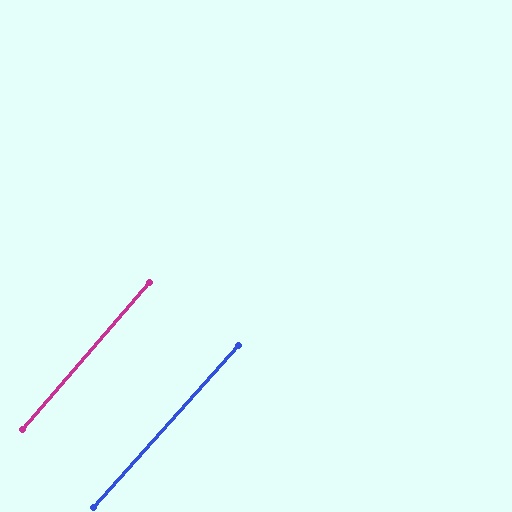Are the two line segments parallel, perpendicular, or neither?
Parallel — their directions differ by only 1.2°.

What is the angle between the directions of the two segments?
Approximately 1 degree.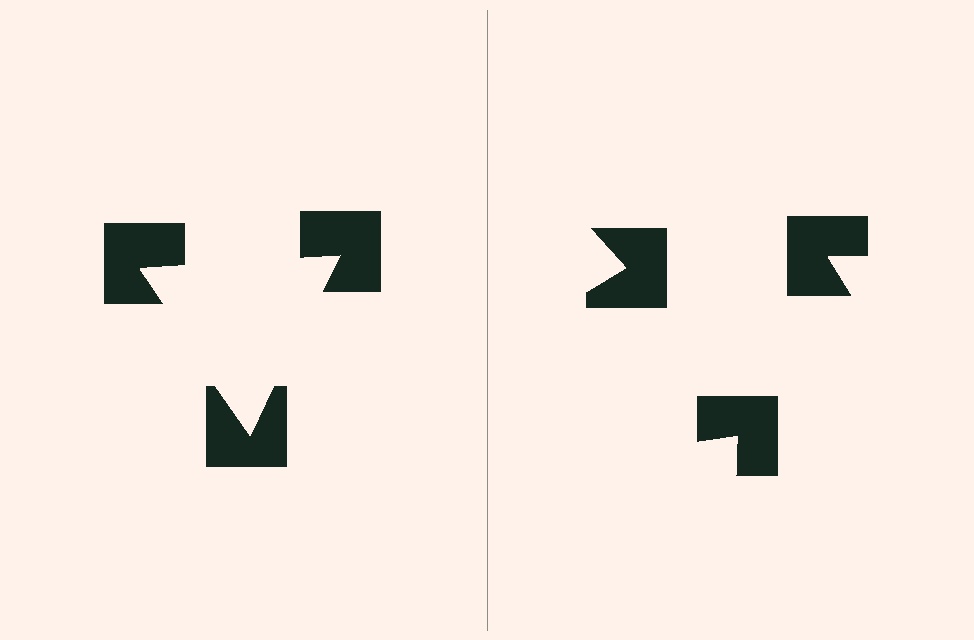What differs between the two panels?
The notched squares are positioned identically on both sides; only the wedge orientations differ. On the left they align to a triangle; on the right they are misaligned.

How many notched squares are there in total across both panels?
6 — 3 on each side.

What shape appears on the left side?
An illusory triangle.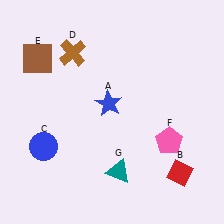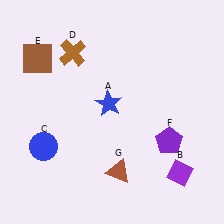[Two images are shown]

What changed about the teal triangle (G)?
In Image 1, G is teal. In Image 2, it changed to brown.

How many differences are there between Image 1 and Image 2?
There are 3 differences between the two images.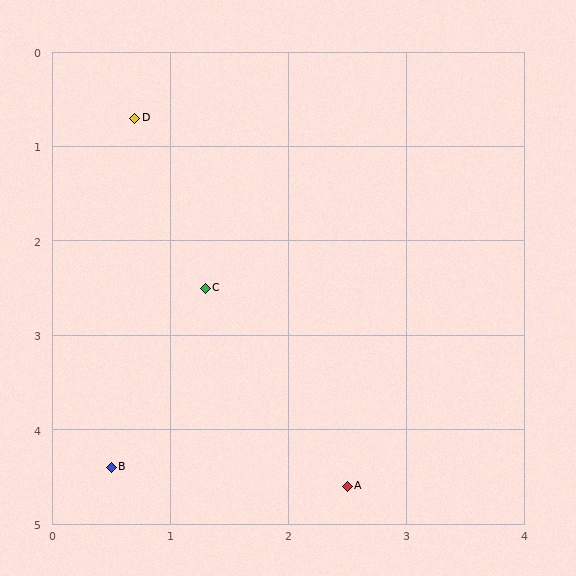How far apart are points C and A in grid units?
Points C and A are about 2.4 grid units apart.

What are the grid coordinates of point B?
Point B is at approximately (0.5, 4.4).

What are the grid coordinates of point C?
Point C is at approximately (1.3, 2.5).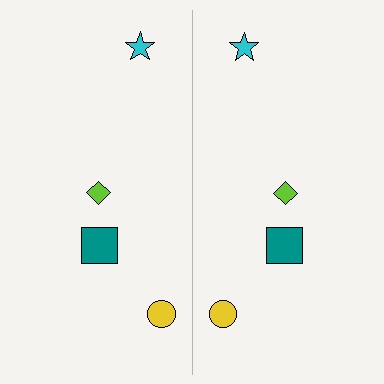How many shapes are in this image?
There are 8 shapes in this image.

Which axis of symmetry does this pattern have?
The pattern has a vertical axis of symmetry running through the center of the image.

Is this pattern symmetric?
Yes, this pattern has bilateral (reflection) symmetry.